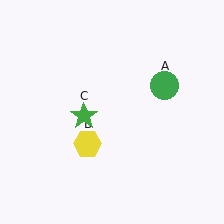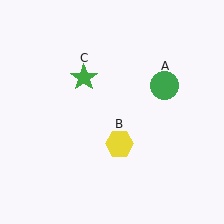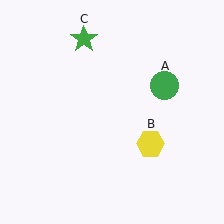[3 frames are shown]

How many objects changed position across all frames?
2 objects changed position: yellow hexagon (object B), green star (object C).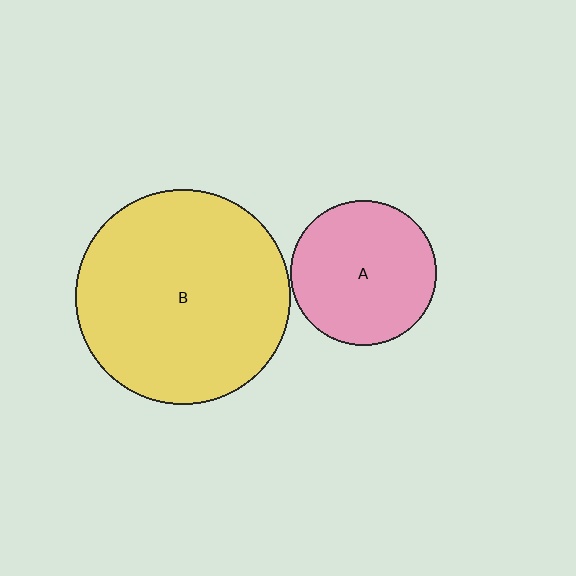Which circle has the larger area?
Circle B (yellow).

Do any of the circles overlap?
No, none of the circles overlap.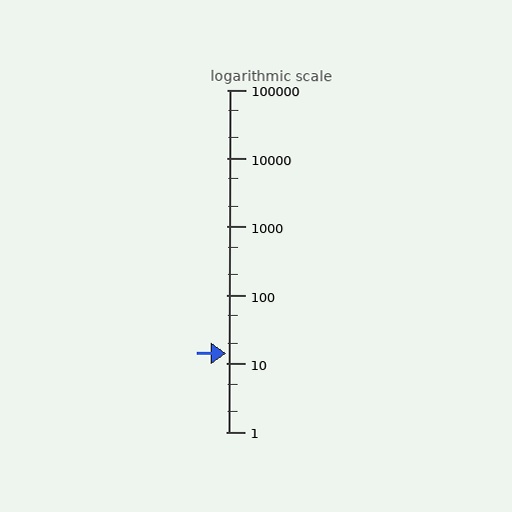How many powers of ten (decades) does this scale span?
The scale spans 5 decades, from 1 to 100000.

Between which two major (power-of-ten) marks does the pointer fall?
The pointer is between 10 and 100.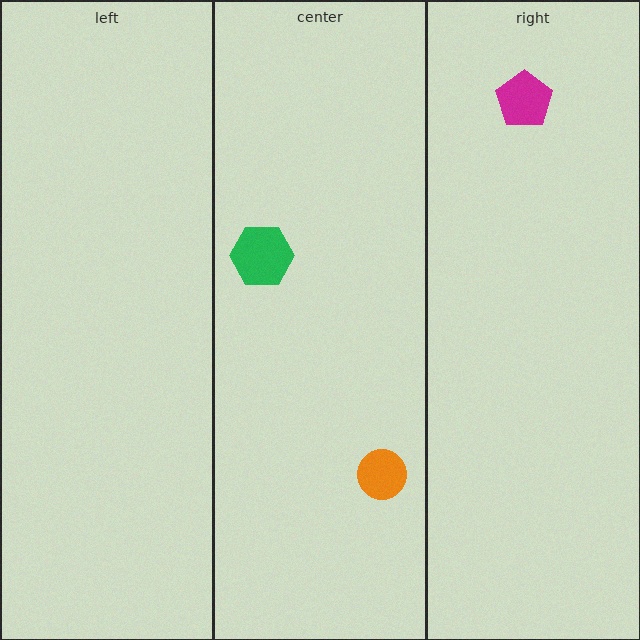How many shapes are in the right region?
1.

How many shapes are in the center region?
2.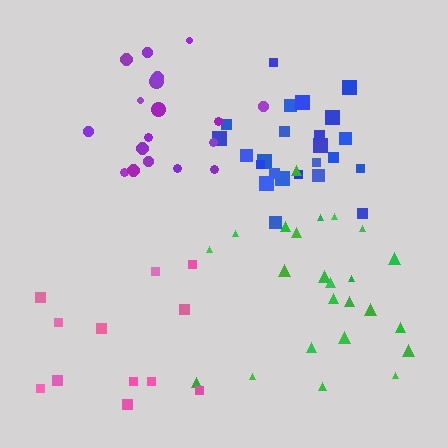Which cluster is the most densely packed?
Blue.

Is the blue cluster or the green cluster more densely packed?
Blue.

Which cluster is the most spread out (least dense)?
Pink.